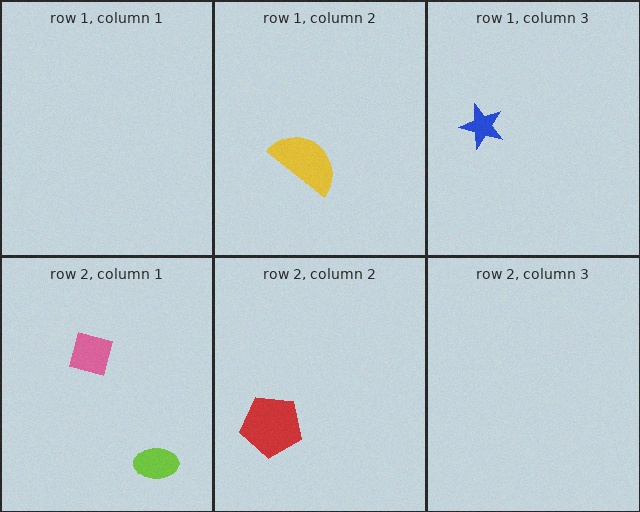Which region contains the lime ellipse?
The row 2, column 1 region.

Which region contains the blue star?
The row 1, column 3 region.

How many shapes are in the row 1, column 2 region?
1.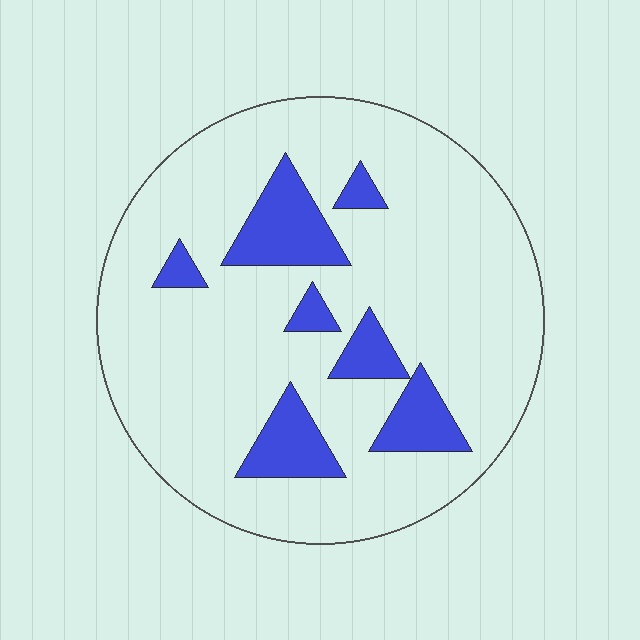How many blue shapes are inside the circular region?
7.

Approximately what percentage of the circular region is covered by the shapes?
Approximately 15%.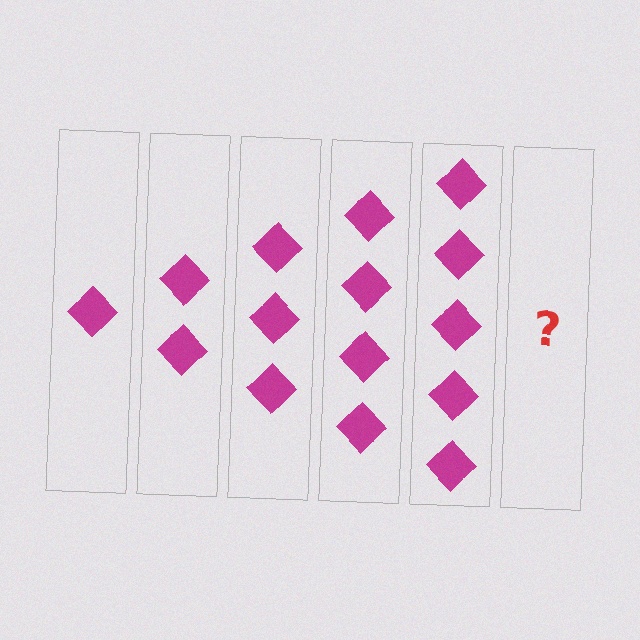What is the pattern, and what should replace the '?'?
The pattern is that each step adds one more diamond. The '?' should be 6 diamonds.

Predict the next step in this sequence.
The next step is 6 diamonds.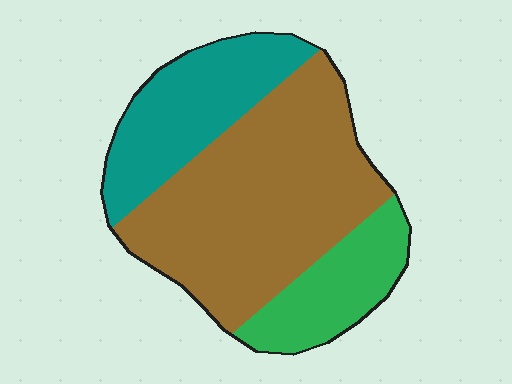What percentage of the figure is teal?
Teal takes up about one quarter (1/4) of the figure.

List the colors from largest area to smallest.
From largest to smallest: brown, teal, green.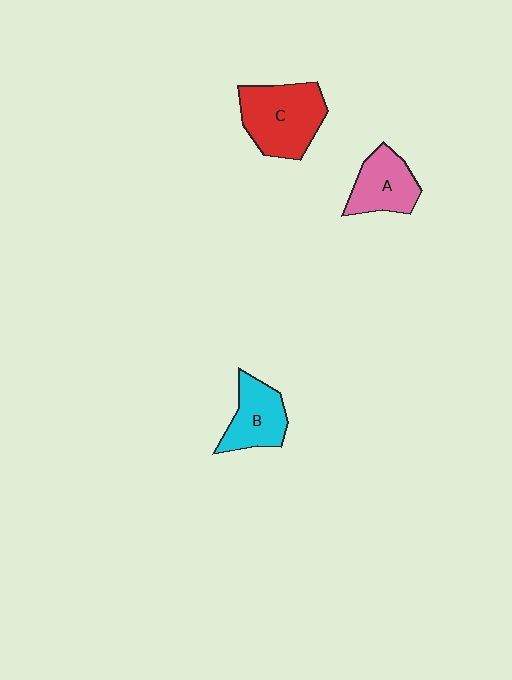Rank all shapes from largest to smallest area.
From largest to smallest: C (red), A (pink), B (cyan).